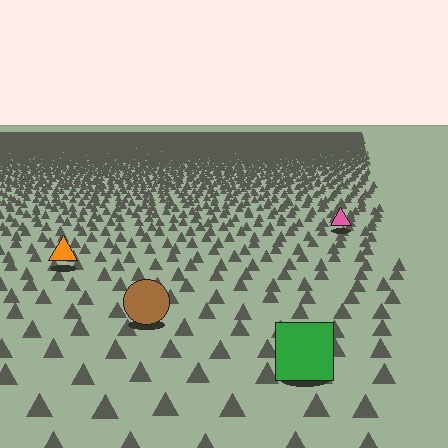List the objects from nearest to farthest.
From nearest to farthest: the green square, the brown circle, the orange triangle, the pink triangle.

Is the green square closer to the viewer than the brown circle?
Yes. The green square is closer — you can tell from the texture gradient: the ground texture is coarser near it.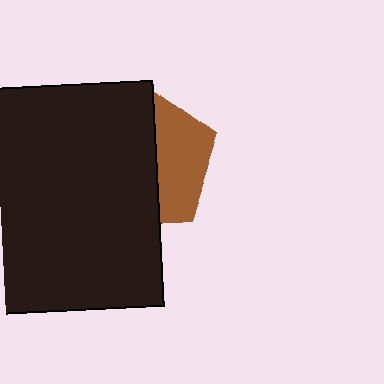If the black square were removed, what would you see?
You would see the complete brown pentagon.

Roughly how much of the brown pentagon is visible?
A small part of it is visible (roughly 36%).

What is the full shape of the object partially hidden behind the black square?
The partially hidden object is a brown pentagon.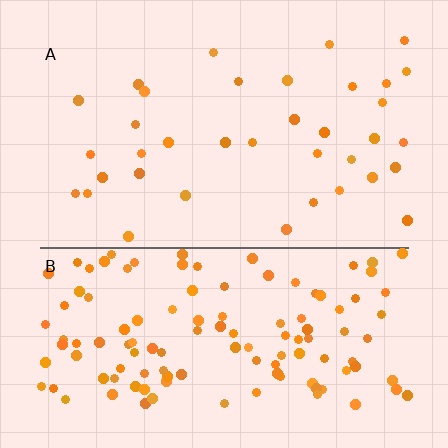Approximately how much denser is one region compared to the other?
Approximately 3.4× — region B over region A.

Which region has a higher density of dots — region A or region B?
B (the bottom).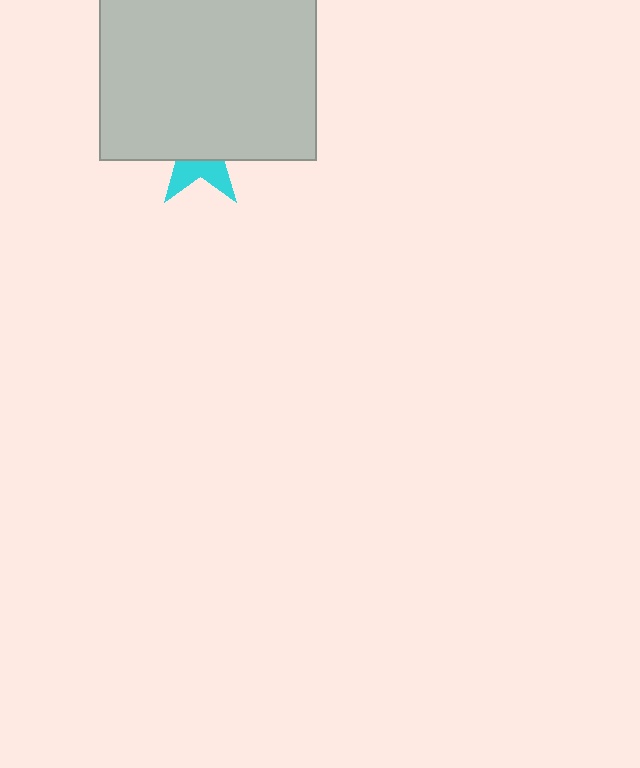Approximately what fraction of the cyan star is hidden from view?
Roughly 65% of the cyan star is hidden behind the light gray rectangle.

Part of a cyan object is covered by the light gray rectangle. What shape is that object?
It is a star.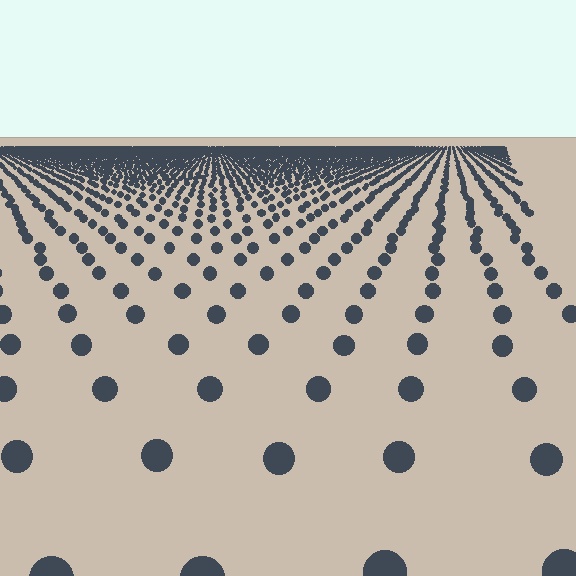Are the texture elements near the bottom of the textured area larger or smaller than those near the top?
Larger. Near the bottom, elements are closer to the viewer and appear at a bigger on-screen size.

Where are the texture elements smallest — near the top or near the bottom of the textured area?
Near the top.